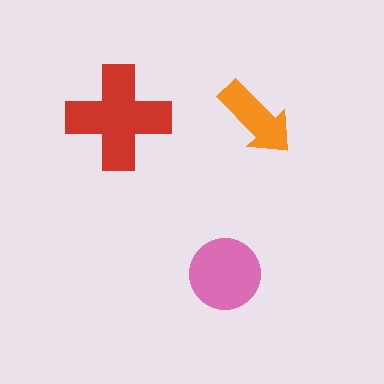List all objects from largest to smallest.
The red cross, the pink circle, the orange arrow.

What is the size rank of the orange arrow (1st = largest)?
3rd.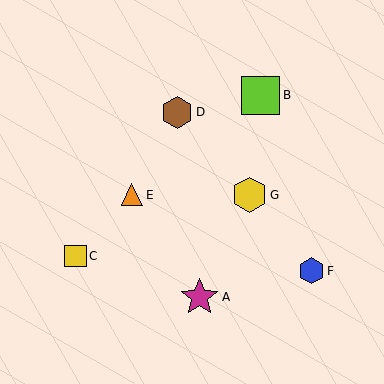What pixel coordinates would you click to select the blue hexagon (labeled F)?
Click at (312, 271) to select the blue hexagon F.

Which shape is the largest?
The magenta star (labeled A) is the largest.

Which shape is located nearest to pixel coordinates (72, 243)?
The yellow square (labeled C) at (76, 256) is nearest to that location.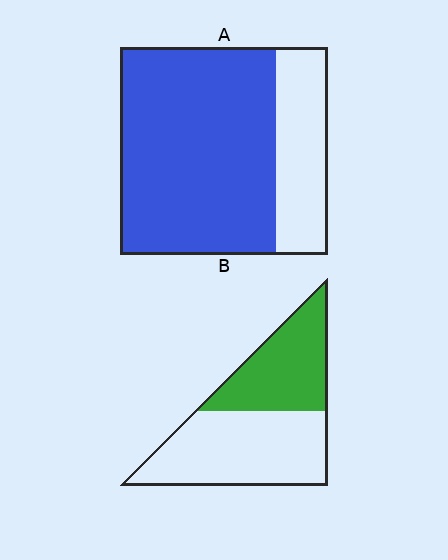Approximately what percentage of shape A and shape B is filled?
A is approximately 75% and B is approximately 40%.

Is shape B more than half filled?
No.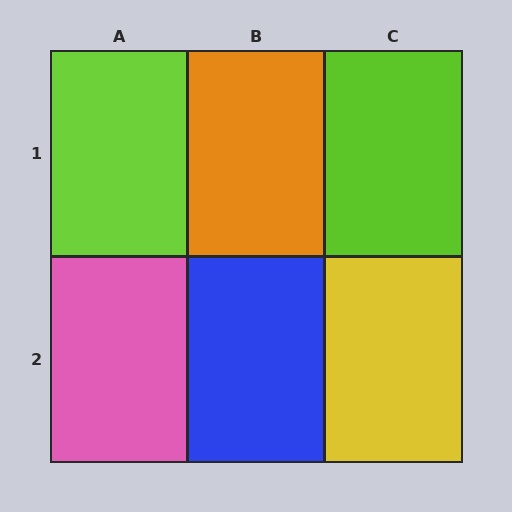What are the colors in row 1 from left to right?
Lime, orange, lime.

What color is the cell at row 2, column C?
Yellow.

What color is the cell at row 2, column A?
Pink.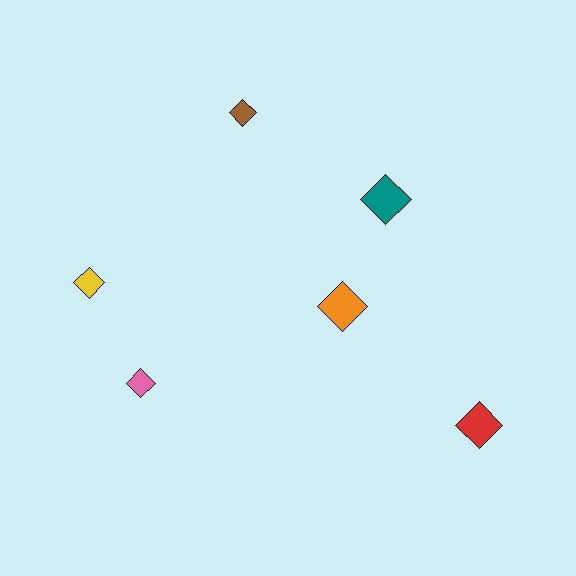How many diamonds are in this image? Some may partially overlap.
There are 6 diamonds.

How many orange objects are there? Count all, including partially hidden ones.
There is 1 orange object.